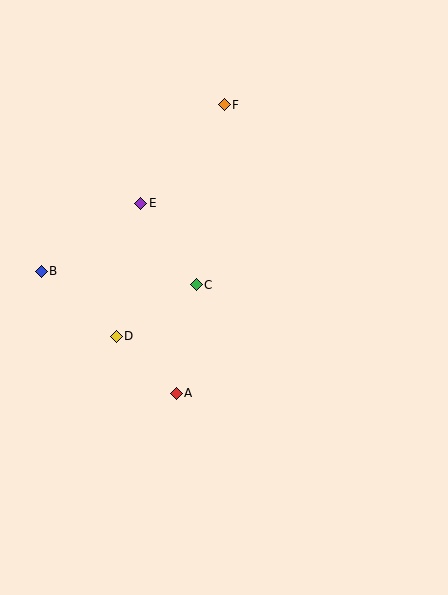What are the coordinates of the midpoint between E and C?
The midpoint between E and C is at (169, 244).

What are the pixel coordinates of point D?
Point D is at (116, 336).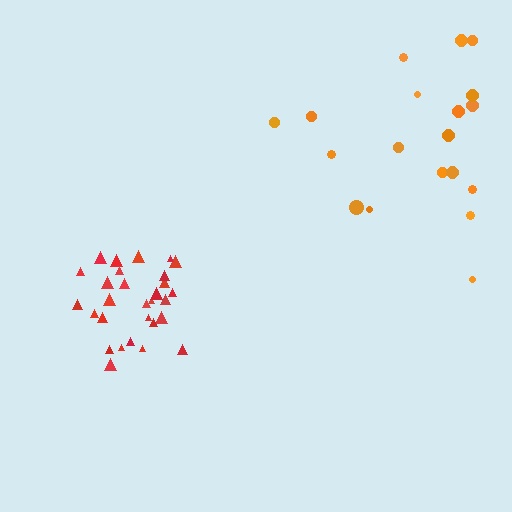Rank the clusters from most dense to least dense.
red, orange.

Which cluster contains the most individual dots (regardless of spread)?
Red (29).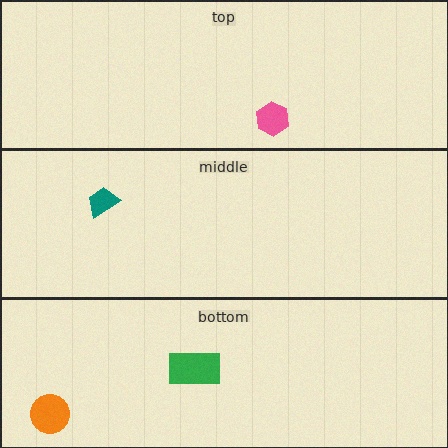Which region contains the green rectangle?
The bottom region.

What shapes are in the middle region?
The teal trapezoid.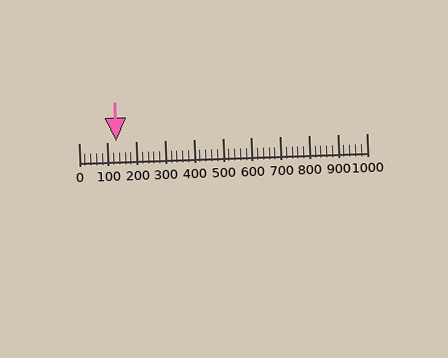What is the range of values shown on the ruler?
The ruler shows values from 0 to 1000.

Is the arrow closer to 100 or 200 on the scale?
The arrow is closer to 100.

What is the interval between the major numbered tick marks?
The major tick marks are spaced 100 units apart.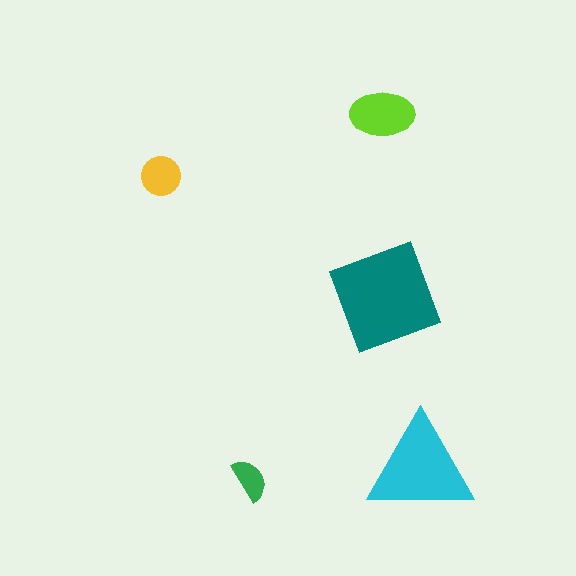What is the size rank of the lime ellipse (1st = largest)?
3rd.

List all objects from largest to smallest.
The teal diamond, the cyan triangle, the lime ellipse, the yellow circle, the green semicircle.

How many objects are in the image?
There are 5 objects in the image.